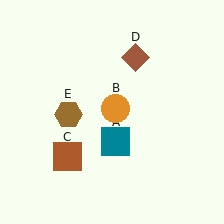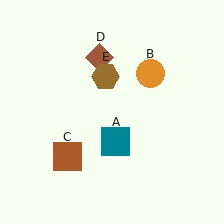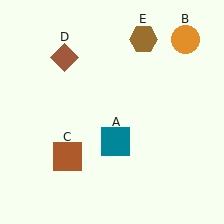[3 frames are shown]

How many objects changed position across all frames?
3 objects changed position: orange circle (object B), brown diamond (object D), brown hexagon (object E).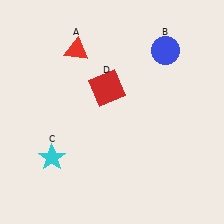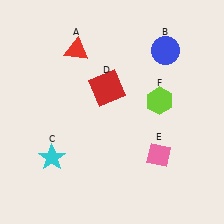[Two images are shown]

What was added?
A pink diamond (E), a lime hexagon (F) were added in Image 2.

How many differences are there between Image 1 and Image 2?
There are 2 differences between the two images.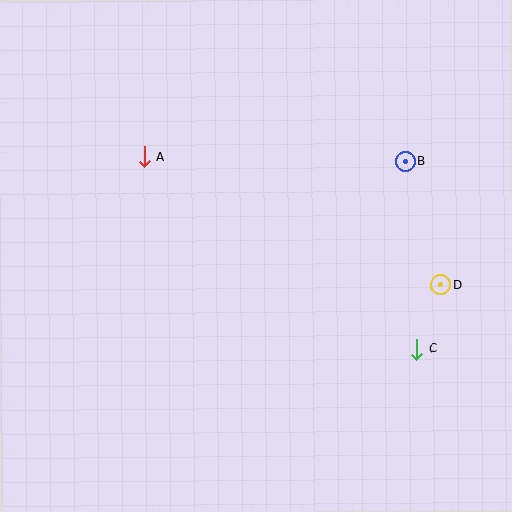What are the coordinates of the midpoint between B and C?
The midpoint between B and C is at (411, 255).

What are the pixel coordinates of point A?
Point A is at (144, 156).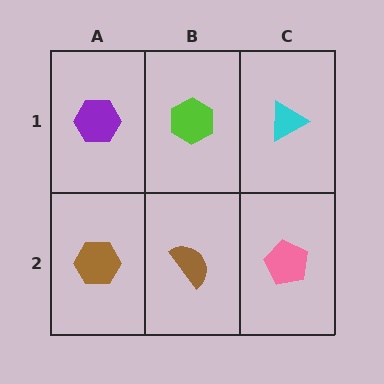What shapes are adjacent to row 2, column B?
A lime hexagon (row 1, column B), a brown hexagon (row 2, column A), a pink pentagon (row 2, column C).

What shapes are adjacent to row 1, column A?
A brown hexagon (row 2, column A), a lime hexagon (row 1, column B).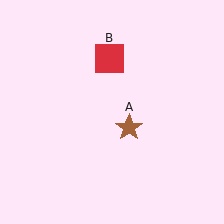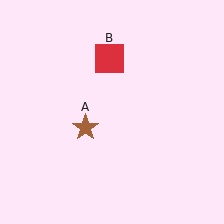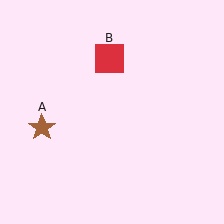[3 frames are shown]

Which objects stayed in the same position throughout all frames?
Red square (object B) remained stationary.